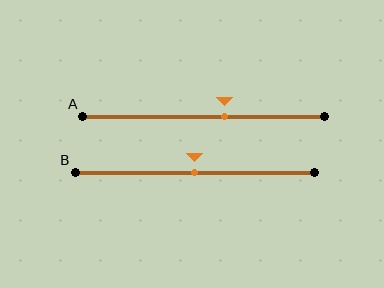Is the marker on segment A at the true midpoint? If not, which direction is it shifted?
No, the marker on segment A is shifted to the right by about 9% of the segment length.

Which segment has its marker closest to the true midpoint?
Segment B has its marker closest to the true midpoint.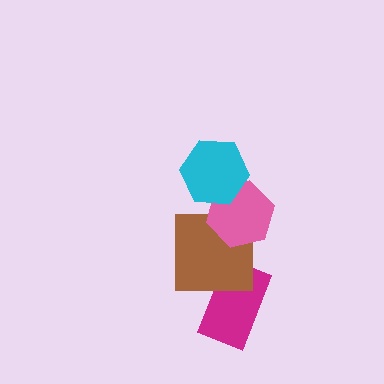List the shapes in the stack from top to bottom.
From top to bottom: the cyan hexagon, the pink hexagon, the brown square, the magenta rectangle.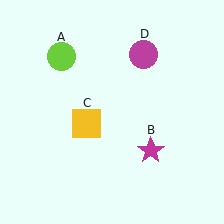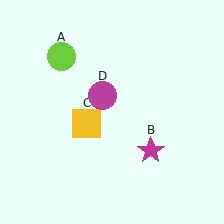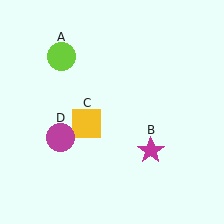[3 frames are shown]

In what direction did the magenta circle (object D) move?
The magenta circle (object D) moved down and to the left.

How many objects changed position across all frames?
1 object changed position: magenta circle (object D).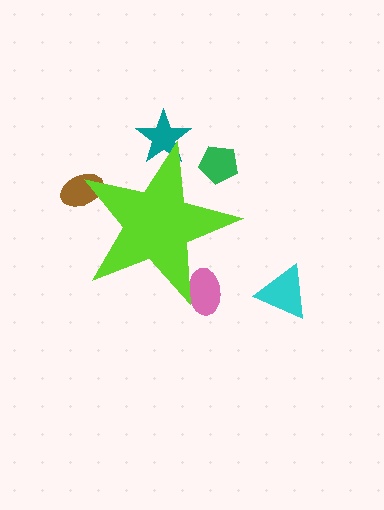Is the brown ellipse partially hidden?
Yes, the brown ellipse is partially hidden behind the lime star.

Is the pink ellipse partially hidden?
Yes, the pink ellipse is partially hidden behind the lime star.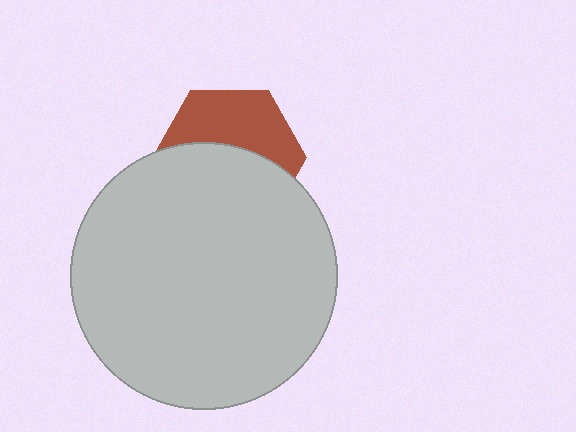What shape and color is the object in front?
The object in front is a light gray circle.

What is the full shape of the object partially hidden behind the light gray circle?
The partially hidden object is a brown hexagon.